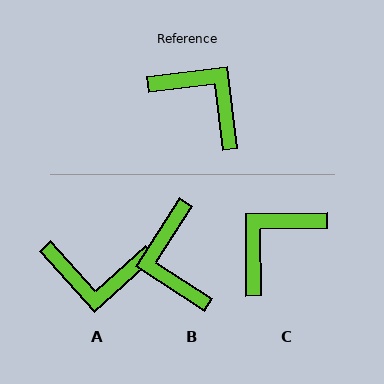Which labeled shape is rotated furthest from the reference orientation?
A, about 145 degrees away.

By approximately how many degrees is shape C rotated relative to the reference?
Approximately 84 degrees counter-clockwise.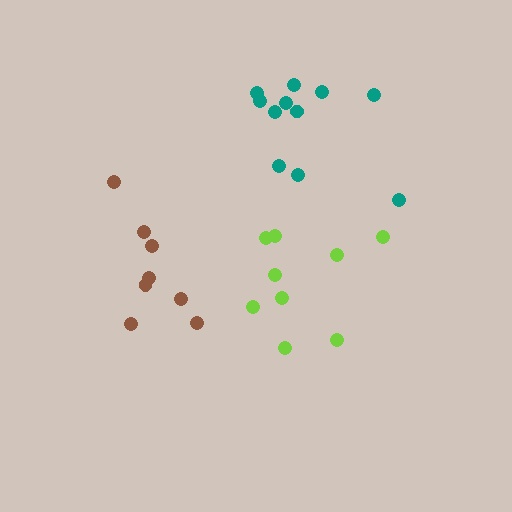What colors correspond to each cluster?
The clusters are colored: brown, lime, teal.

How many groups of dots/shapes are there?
There are 3 groups.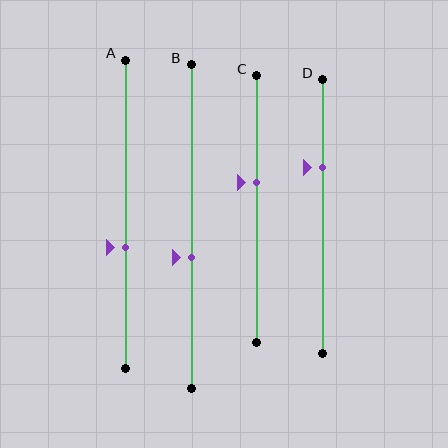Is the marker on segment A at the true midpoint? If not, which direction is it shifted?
No, the marker on segment A is shifted downward by about 11% of the segment length.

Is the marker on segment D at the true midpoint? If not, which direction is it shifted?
No, the marker on segment D is shifted upward by about 18% of the segment length.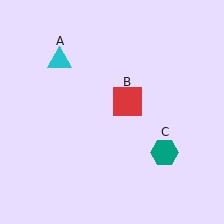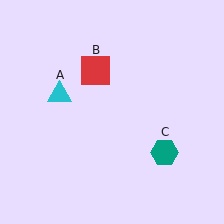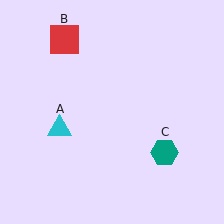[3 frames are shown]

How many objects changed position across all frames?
2 objects changed position: cyan triangle (object A), red square (object B).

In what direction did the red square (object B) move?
The red square (object B) moved up and to the left.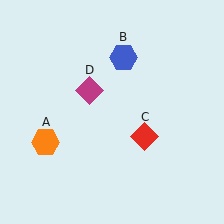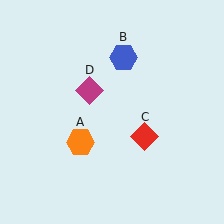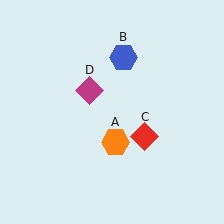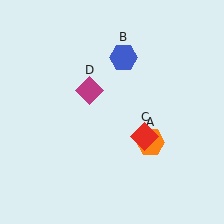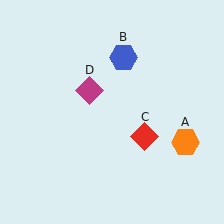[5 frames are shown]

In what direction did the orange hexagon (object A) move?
The orange hexagon (object A) moved right.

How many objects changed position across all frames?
1 object changed position: orange hexagon (object A).